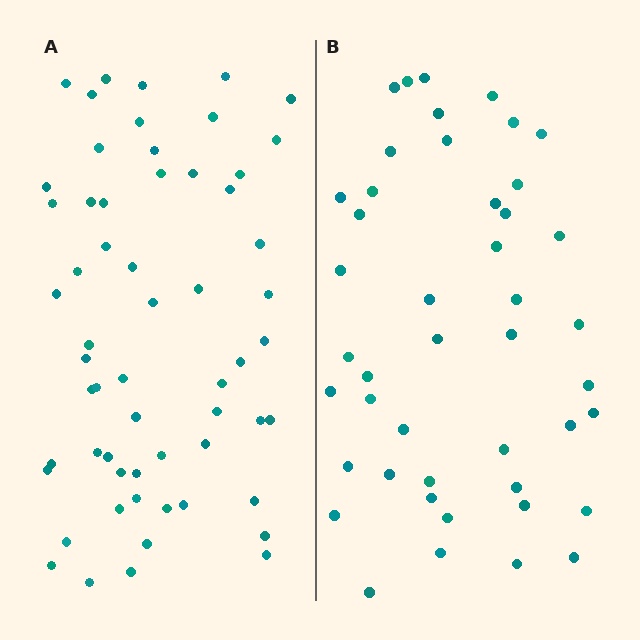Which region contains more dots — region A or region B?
Region A (the left region) has more dots.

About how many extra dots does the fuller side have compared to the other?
Region A has approximately 15 more dots than region B.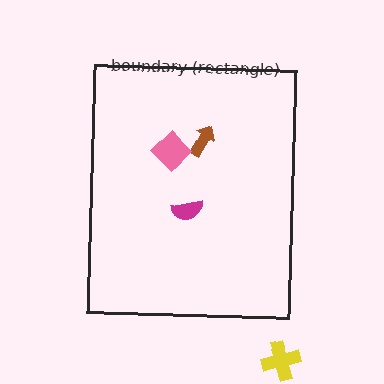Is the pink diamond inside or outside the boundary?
Inside.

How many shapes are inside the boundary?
3 inside, 1 outside.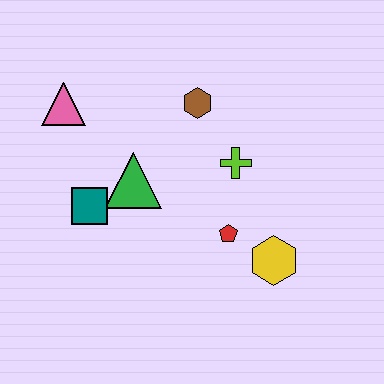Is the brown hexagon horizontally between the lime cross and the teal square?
Yes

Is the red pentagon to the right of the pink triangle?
Yes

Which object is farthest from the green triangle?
The yellow hexagon is farthest from the green triangle.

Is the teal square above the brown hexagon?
No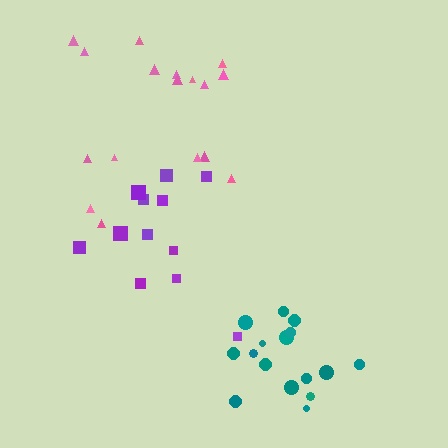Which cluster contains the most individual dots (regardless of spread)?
Pink (17).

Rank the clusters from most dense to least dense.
teal, purple, pink.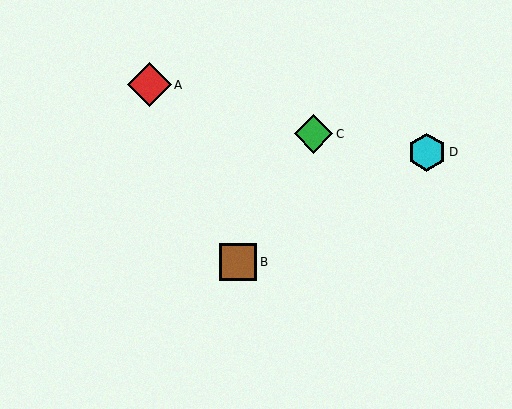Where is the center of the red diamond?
The center of the red diamond is at (149, 85).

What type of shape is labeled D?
Shape D is a cyan hexagon.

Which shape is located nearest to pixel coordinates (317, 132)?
The green diamond (labeled C) at (313, 134) is nearest to that location.